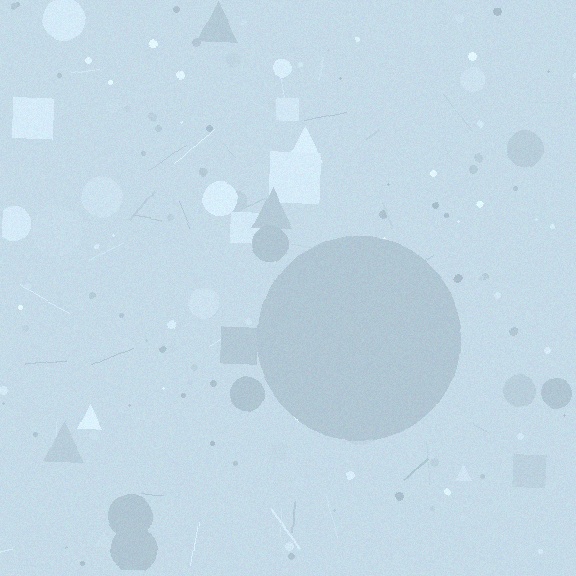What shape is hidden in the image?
A circle is hidden in the image.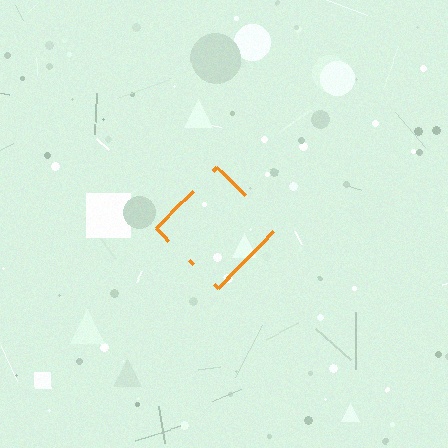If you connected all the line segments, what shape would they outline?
They would outline a diamond.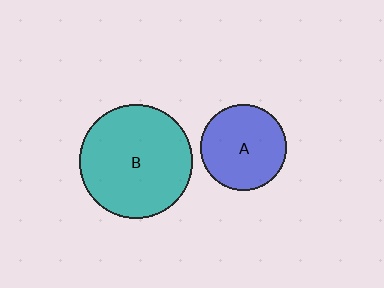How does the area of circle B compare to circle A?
Approximately 1.8 times.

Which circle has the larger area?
Circle B (teal).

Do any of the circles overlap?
No, none of the circles overlap.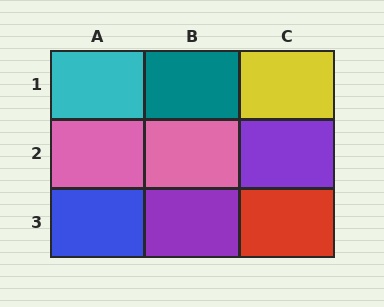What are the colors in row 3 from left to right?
Blue, purple, red.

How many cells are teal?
1 cell is teal.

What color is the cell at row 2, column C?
Purple.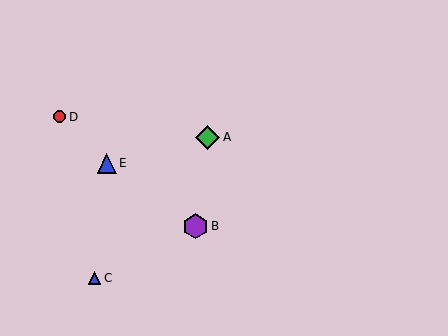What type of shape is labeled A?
Shape A is a green diamond.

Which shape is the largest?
The purple hexagon (labeled B) is the largest.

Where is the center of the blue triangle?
The center of the blue triangle is at (107, 163).